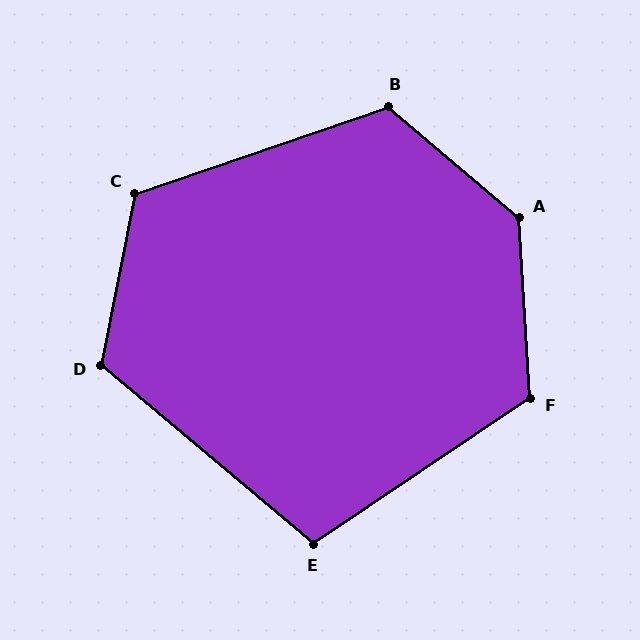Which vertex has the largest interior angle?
A, at approximately 134 degrees.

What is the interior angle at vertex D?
Approximately 119 degrees (obtuse).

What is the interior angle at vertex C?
Approximately 120 degrees (obtuse).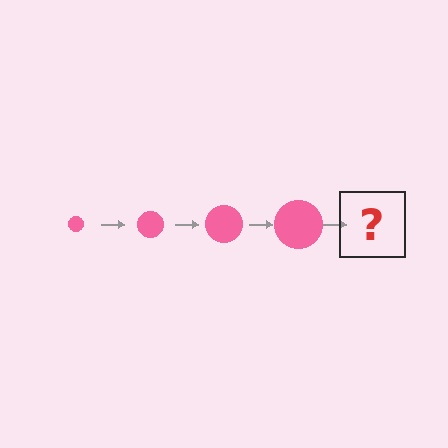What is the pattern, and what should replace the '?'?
The pattern is that the circle gets progressively larger each step. The '?' should be a pink circle, larger than the previous one.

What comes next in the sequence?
The next element should be a pink circle, larger than the previous one.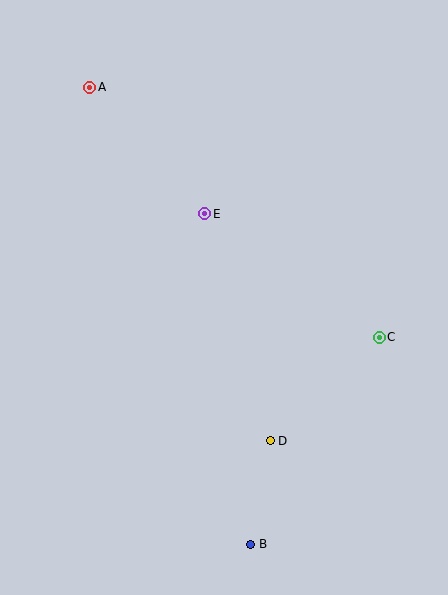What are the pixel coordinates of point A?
Point A is at (90, 87).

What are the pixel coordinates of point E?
Point E is at (205, 214).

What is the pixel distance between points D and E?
The distance between D and E is 236 pixels.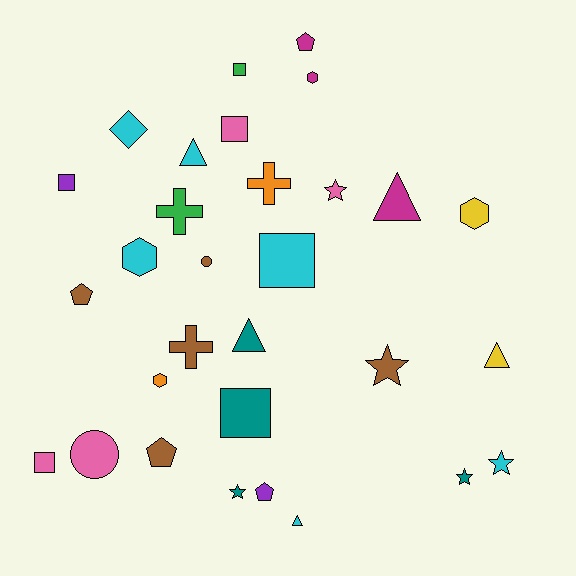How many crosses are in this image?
There are 3 crosses.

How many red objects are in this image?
There are no red objects.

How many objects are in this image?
There are 30 objects.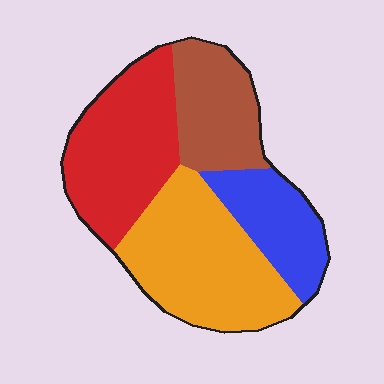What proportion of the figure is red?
Red takes up between a quarter and a half of the figure.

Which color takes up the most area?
Orange, at roughly 35%.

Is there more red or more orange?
Orange.